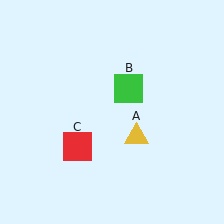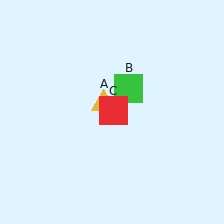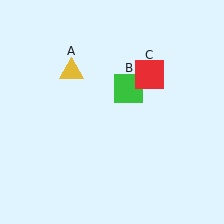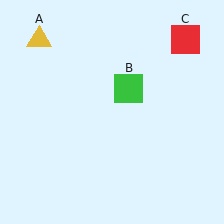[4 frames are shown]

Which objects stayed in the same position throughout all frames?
Green square (object B) remained stationary.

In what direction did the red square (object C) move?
The red square (object C) moved up and to the right.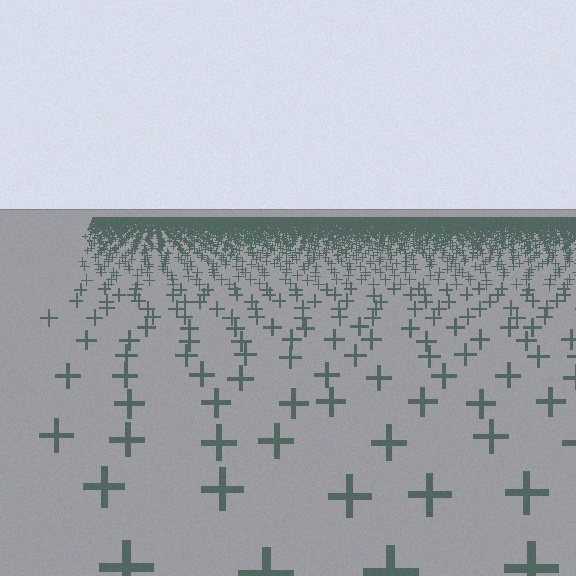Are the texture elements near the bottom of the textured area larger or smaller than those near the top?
Larger. Near the bottom, elements are closer to the viewer and appear at a bigger on-screen size.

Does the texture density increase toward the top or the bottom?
Density increases toward the top.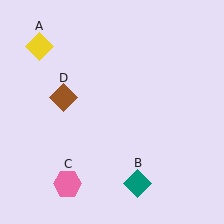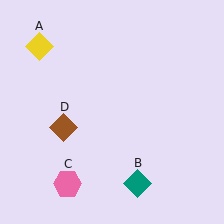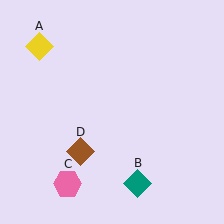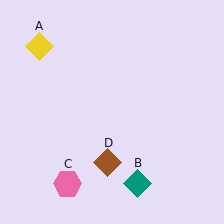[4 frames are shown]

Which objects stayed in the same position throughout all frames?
Yellow diamond (object A) and teal diamond (object B) and pink hexagon (object C) remained stationary.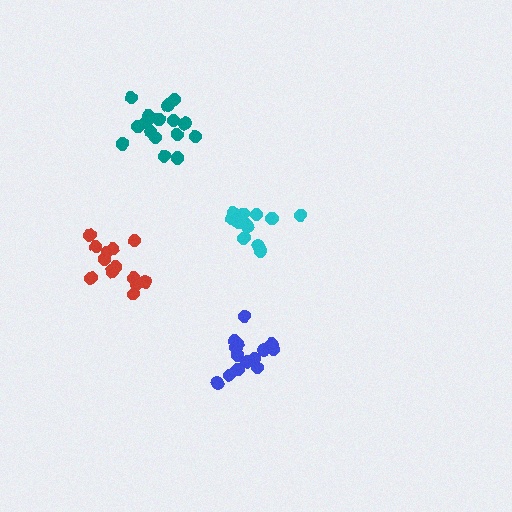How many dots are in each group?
Group 1: 14 dots, Group 2: 14 dots, Group 3: 16 dots, Group 4: 13 dots (57 total).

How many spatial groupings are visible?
There are 4 spatial groupings.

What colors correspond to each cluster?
The clusters are colored: red, blue, teal, cyan.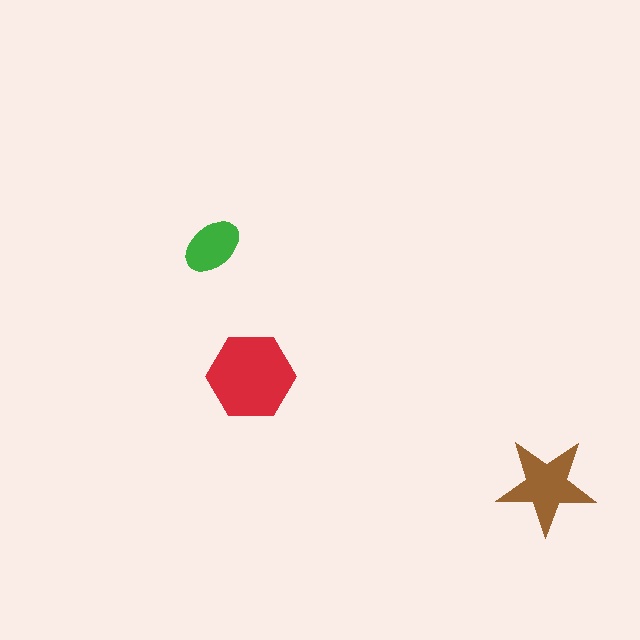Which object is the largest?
The red hexagon.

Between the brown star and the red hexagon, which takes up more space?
The red hexagon.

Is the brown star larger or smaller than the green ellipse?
Larger.